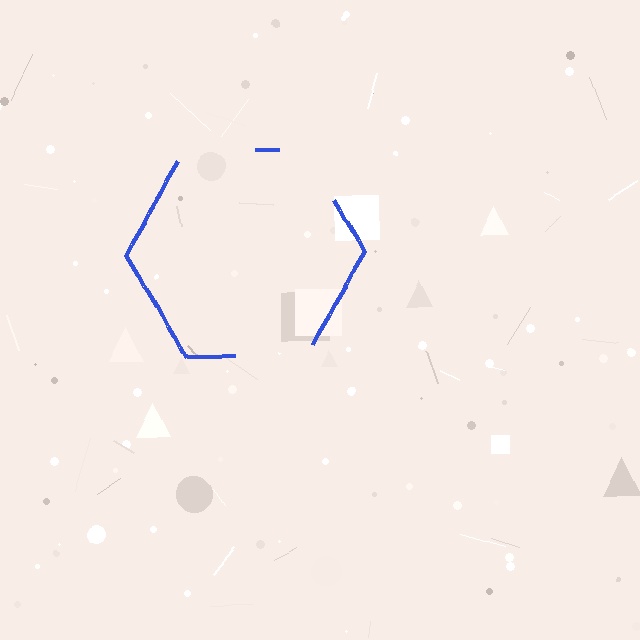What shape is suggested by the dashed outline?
The dashed outline suggests a hexagon.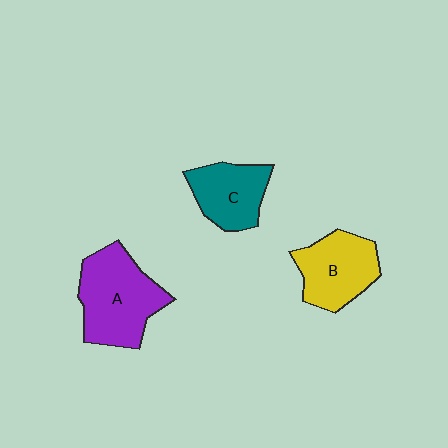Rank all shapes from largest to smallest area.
From largest to smallest: A (purple), B (yellow), C (teal).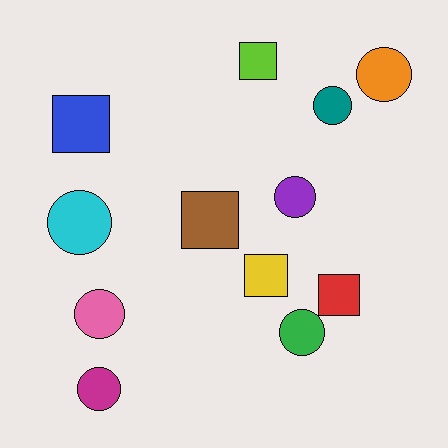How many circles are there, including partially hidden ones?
There are 7 circles.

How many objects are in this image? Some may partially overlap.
There are 12 objects.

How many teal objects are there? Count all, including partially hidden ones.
There is 1 teal object.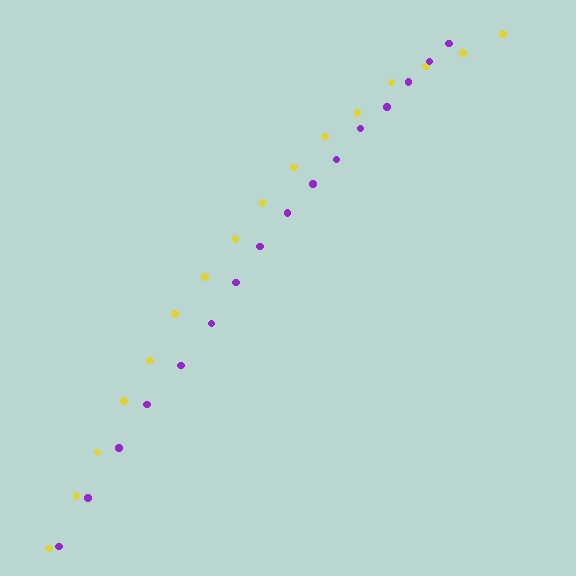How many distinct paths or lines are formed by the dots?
There are 2 distinct paths.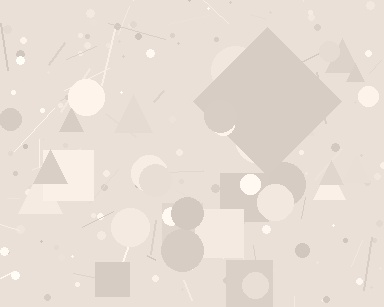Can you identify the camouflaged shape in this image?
The camouflaged shape is a diamond.